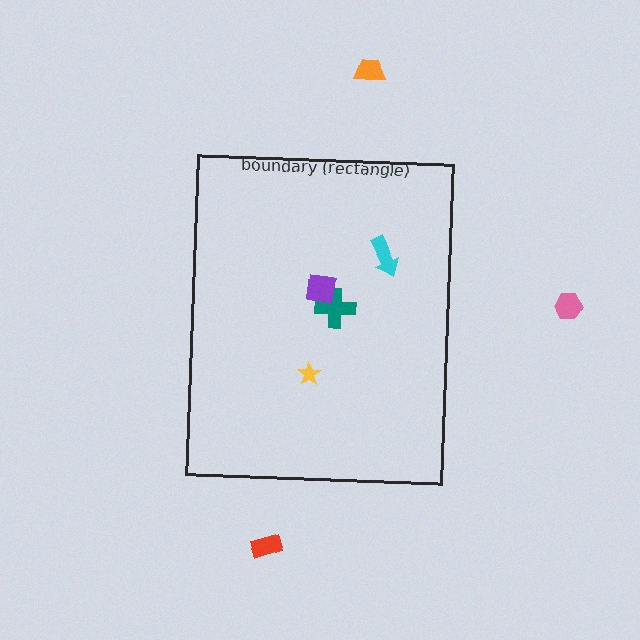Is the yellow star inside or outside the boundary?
Inside.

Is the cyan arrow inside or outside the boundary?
Inside.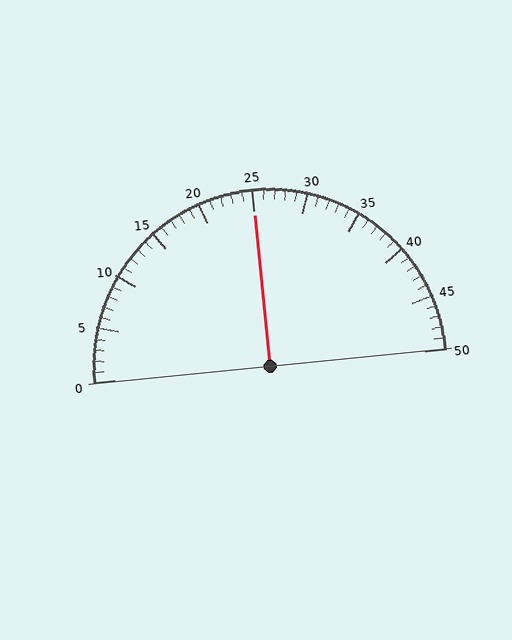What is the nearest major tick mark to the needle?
The nearest major tick mark is 25.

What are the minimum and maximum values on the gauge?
The gauge ranges from 0 to 50.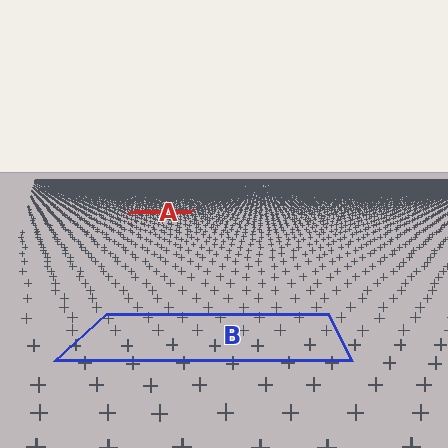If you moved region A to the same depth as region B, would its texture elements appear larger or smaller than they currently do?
They would appear larger. At a closer depth, the same texture elements are projected at a bigger on-screen size.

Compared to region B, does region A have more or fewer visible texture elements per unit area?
Region A has more texture elements per unit area — they are packed more densely because it is farther away.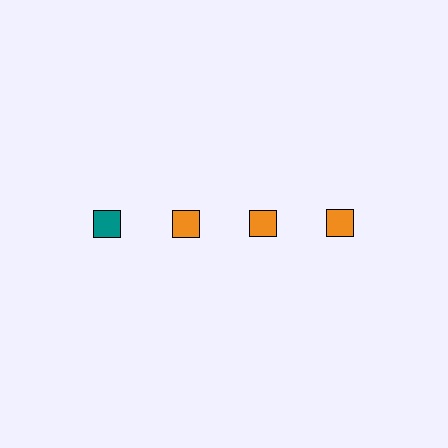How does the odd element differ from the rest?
It has a different color: teal instead of orange.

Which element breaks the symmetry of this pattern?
The teal square in the top row, leftmost column breaks the symmetry. All other shapes are orange squares.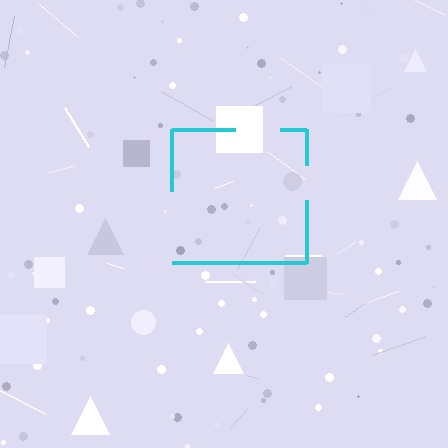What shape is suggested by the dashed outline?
The dashed outline suggests a square.